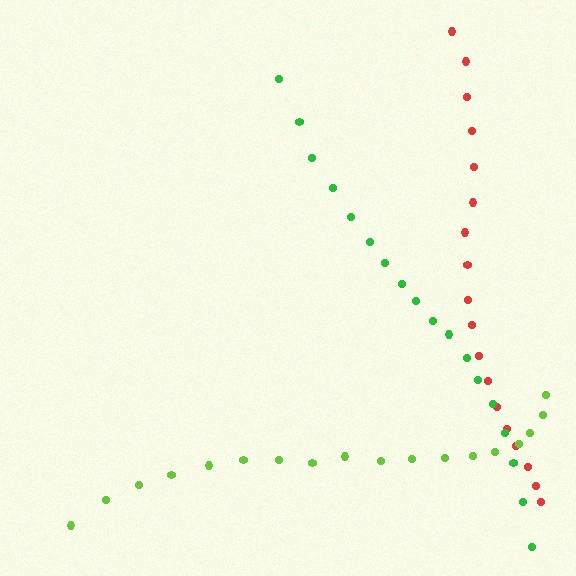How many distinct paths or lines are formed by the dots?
There are 3 distinct paths.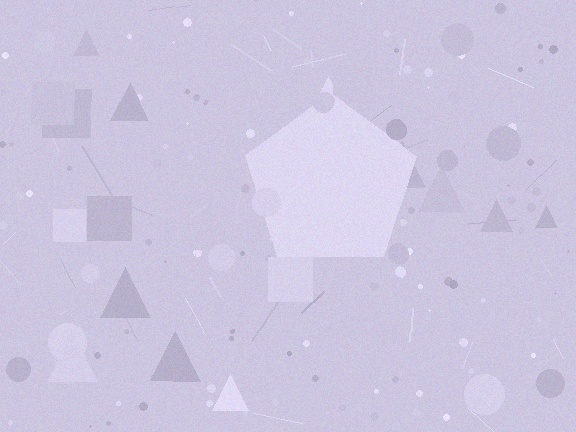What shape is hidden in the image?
A pentagon is hidden in the image.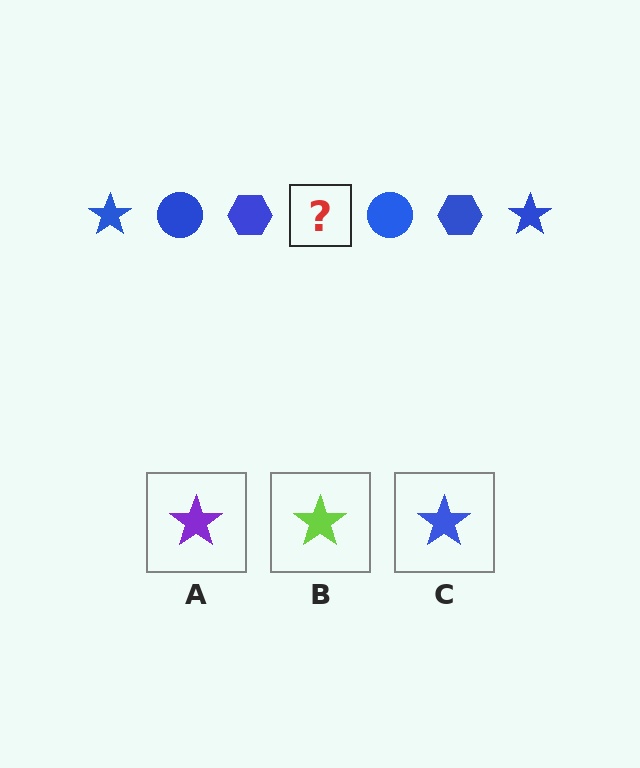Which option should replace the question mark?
Option C.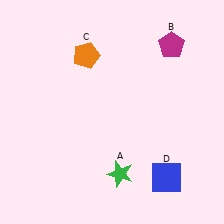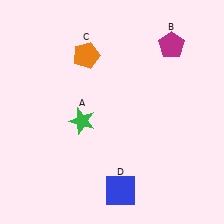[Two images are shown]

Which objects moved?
The objects that moved are: the green star (A), the blue square (D).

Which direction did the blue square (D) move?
The blue square (D) moved left.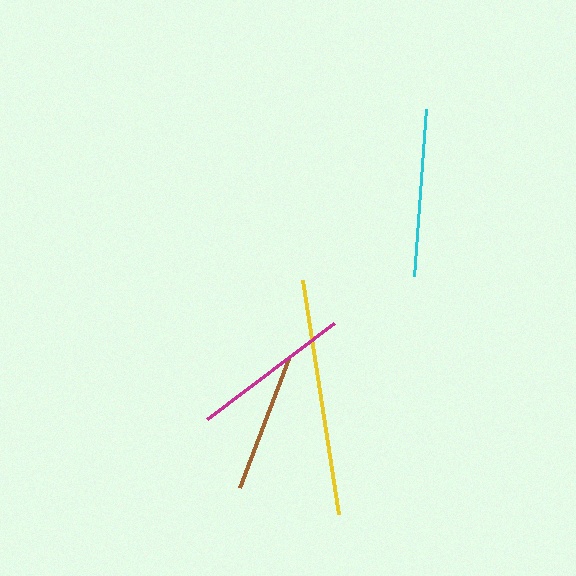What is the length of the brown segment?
The brown segment is approximately 138 pixels long.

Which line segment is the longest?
The yellow line is the longest at approximately 237 pixels.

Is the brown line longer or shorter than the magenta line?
The magenta line is longer than the brown line.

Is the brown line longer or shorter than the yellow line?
The yellow line is longer than the brown line.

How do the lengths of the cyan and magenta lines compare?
The cyan and magenta lines are approximately the same length.